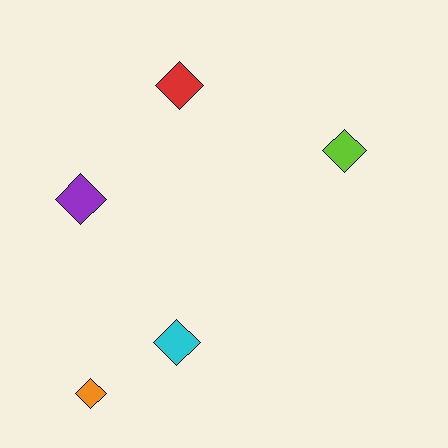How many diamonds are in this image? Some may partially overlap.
There are 5 diamonds.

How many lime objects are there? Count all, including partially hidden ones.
There is 1 lime object.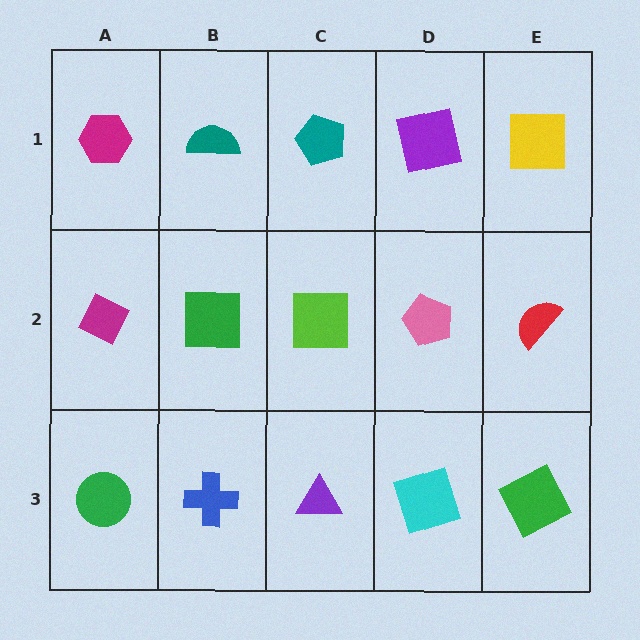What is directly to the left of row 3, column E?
A cyan square.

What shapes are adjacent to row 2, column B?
A teal semicircle (row 1, column B), a blue cross (row 3, column B), a magenta diamond (row 2, column A), a lime square (row 2, column C).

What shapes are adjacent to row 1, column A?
A magenta diamond (row 2, column A), a teal semicircle (row 1, column B).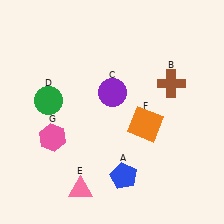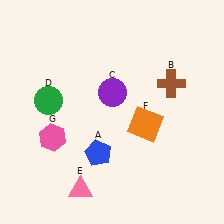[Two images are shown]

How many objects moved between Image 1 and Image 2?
1 object moved between the two images.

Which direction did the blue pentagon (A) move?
The blue pentagon (A) moved left.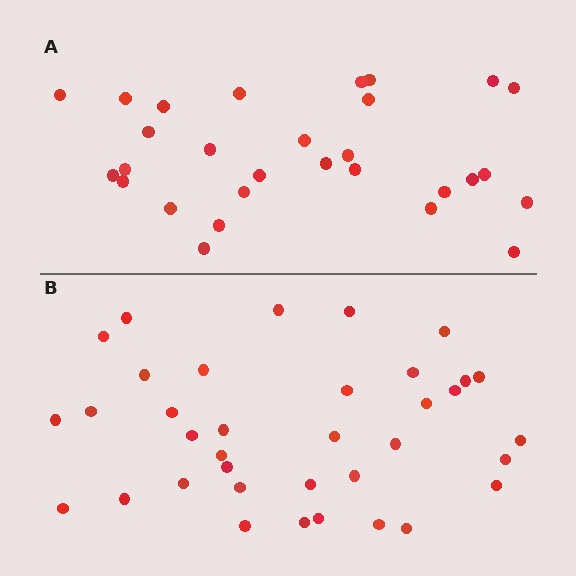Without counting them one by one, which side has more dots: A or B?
Region B (the bottom region) has more dots.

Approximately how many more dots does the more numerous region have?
Region B has roughly 8 or so more dots than region A.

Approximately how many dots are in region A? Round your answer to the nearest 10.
About 30 dots. (The exact count is 29, which rounds to 30.)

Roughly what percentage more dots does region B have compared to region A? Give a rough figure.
About 25% more.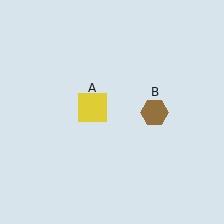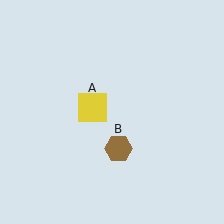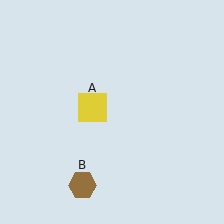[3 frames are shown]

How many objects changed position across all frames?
1 object changed position: brown hexagon (object B).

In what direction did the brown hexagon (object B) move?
The brown hexagon (object B) moved down and to the left.